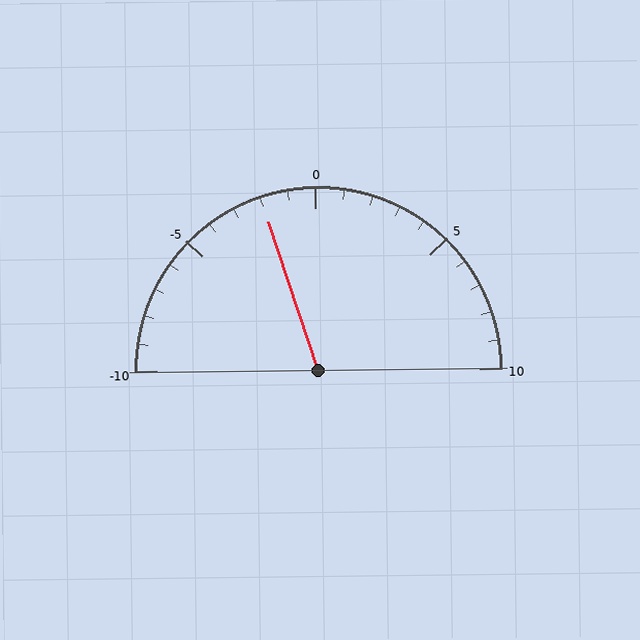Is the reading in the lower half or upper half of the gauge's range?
The reading is in the lower half of the range (-10 to 10).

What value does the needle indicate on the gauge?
The needle indicates approximately -2.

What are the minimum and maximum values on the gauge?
The gauge ranges from -10 to 10.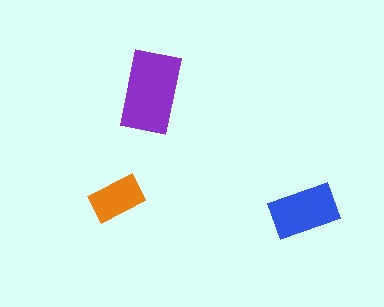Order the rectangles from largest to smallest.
the purple one, the blue one, the orange one.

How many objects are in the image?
There are 3 objects in the image.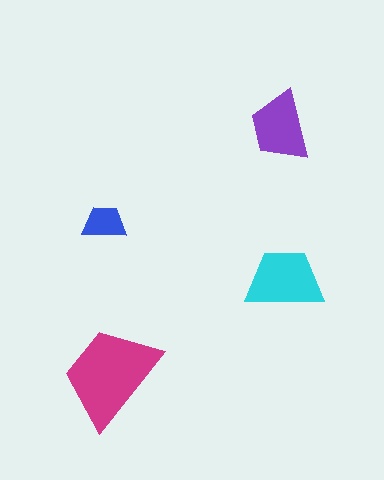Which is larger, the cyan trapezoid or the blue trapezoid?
The cyan one.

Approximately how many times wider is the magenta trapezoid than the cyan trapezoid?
About 1.5 times wider.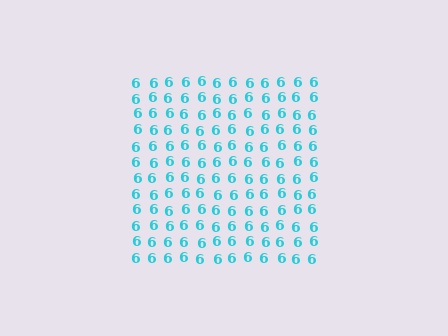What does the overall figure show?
The overall figure shows a square.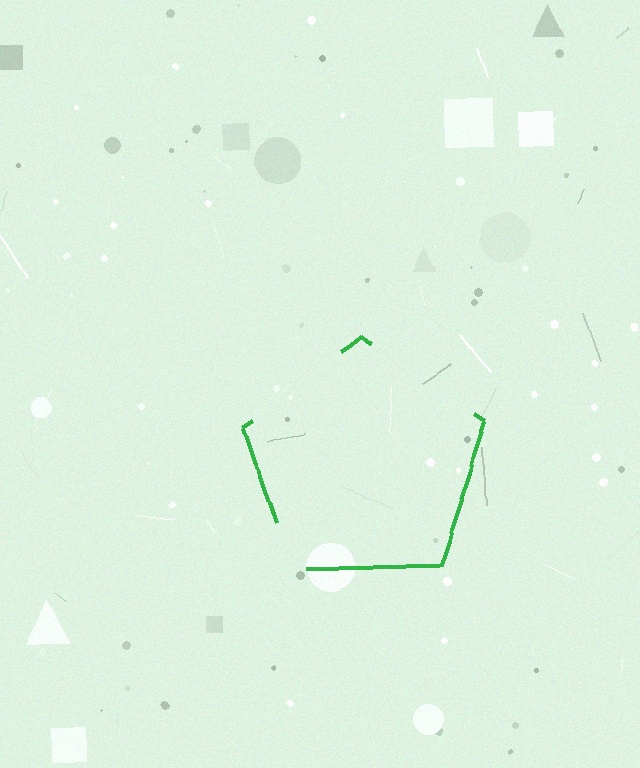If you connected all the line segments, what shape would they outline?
They would outline a pentagon.